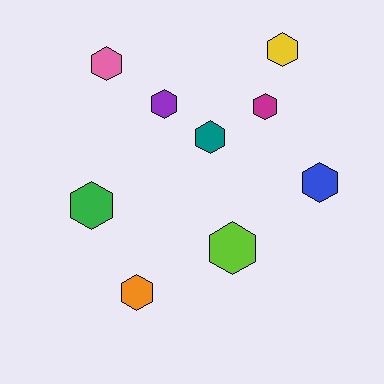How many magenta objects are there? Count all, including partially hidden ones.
There is 1 magenta object.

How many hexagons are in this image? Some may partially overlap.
There are 9 hexagons.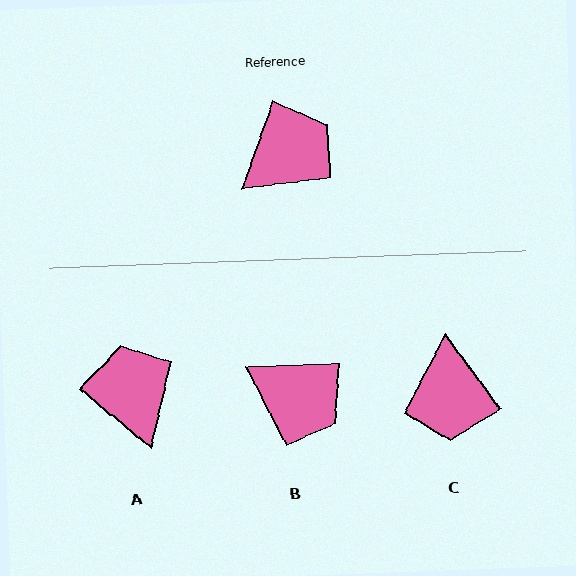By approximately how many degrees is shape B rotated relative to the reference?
Approximately 70 degrees clockwise.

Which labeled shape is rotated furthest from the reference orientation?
C, about 124 degrees away.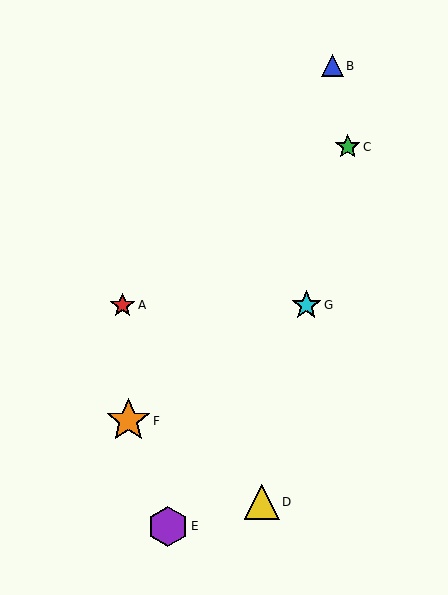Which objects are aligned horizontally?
Objects A, G are aligned horizontally.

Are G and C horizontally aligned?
No, G is at y≈305 and C is at y≈147.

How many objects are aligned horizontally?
2 objects (A, G) are aligned horizontally.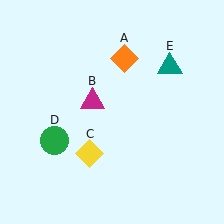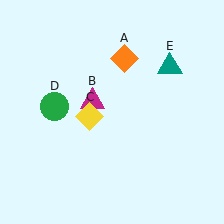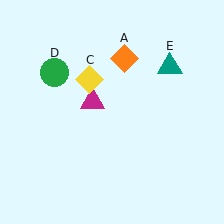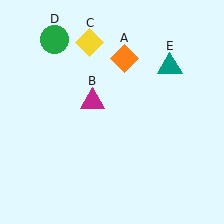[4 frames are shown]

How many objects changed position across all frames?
2 objects changed position: yellow diamond (object C), green circle (object D).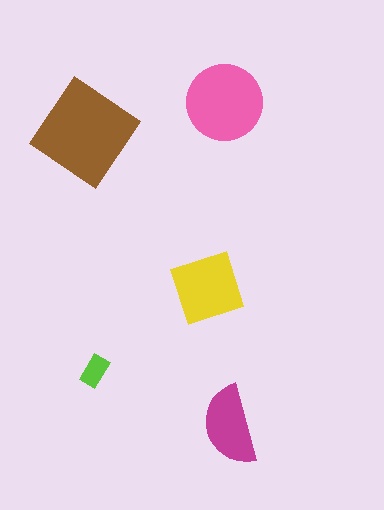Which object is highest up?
The pink circle is topmost.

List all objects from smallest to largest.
The lime rectangle, the magenta semicircle, the yellow square, the pink circle, the brown diamond.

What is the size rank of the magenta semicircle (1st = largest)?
4th.